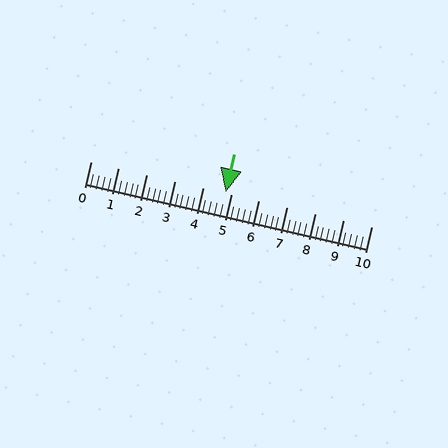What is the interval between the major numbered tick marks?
The major tick marks are spaced 1 units apart.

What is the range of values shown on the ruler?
The ruler shows values from 0 to 10.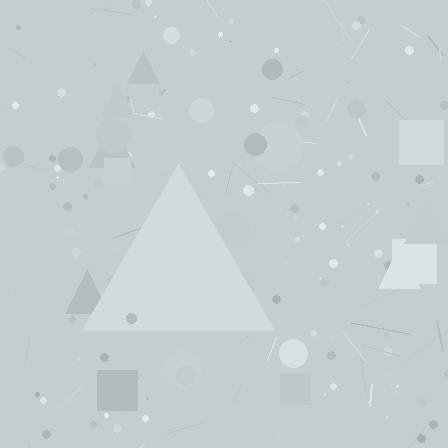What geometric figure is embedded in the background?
A triangle is embedded in the background.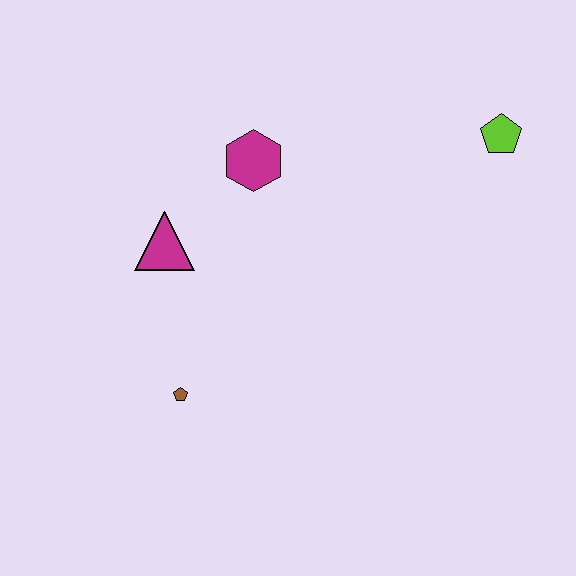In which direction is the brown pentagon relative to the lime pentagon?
The brown pentagon is to the left of the lime pentagon.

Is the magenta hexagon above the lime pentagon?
No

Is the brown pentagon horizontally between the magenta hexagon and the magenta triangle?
Yes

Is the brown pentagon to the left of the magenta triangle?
No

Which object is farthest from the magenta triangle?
The lime pentagon is farthest from the magenta triangle.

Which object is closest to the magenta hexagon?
The magenta triangle is closest to the magenta hexagon.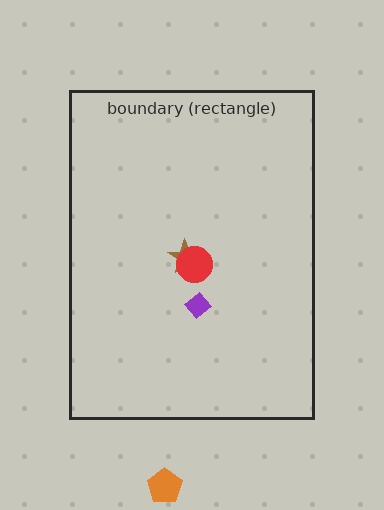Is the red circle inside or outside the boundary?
Inside.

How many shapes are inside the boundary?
3 inside, 1 outside.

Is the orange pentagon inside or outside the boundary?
Outside.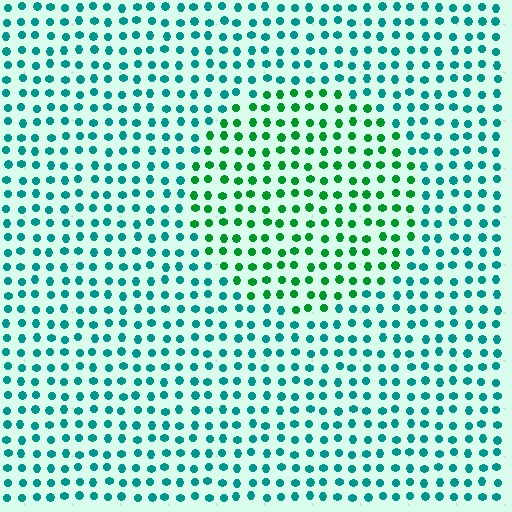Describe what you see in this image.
The image is filled with small teal elements in a uniform arrangement. A circle-shaped region is visible where the elements are tinted to a slightly different hue, forming a subtle color boundary.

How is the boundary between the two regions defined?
The boundary is defined purely by a slight shift in hue (about 39 degrees). Spacing, size, and orientation are identical on both sides.